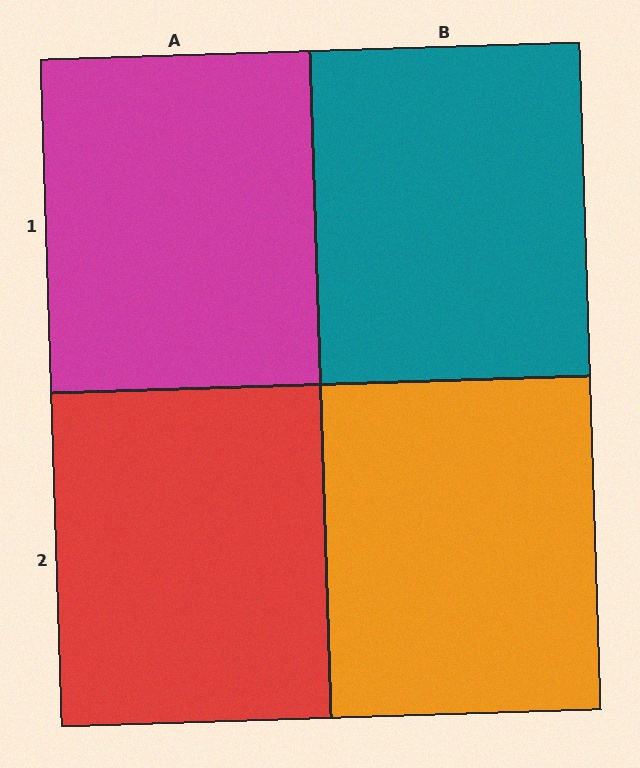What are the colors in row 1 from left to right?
Magenta, teal.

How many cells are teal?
1 cell is teal.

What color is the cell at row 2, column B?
Orange.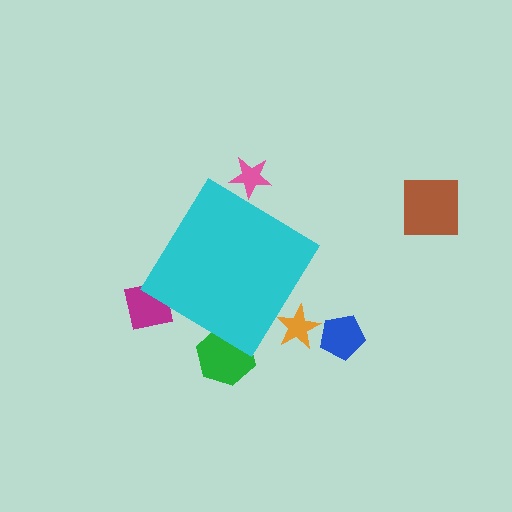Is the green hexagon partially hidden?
Yes, the green hexagon is partially hidden behind the cyan diamond.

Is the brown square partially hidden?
No, the brown square is fully visible.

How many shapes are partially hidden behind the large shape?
4 shapes are partially hidden.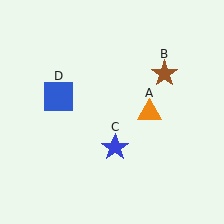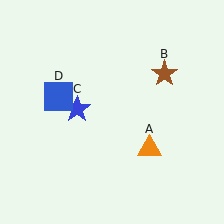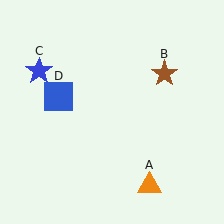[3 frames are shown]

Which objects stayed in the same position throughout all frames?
Brown star (object B) and blue square (object D) remained stationary.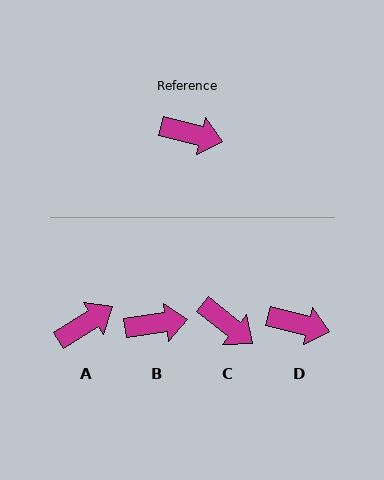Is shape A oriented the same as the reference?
No, it is off by about 46 degrees.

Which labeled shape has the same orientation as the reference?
D.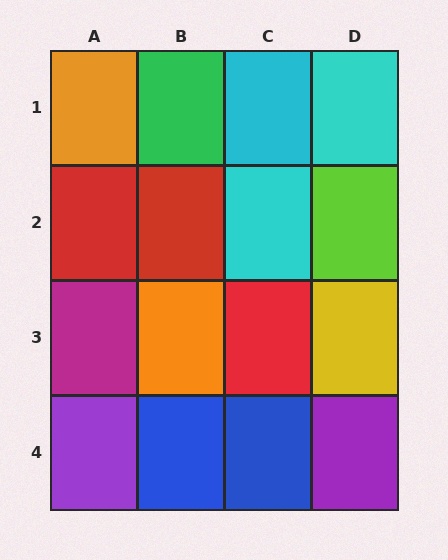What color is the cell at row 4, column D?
Purple.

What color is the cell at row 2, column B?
Red.